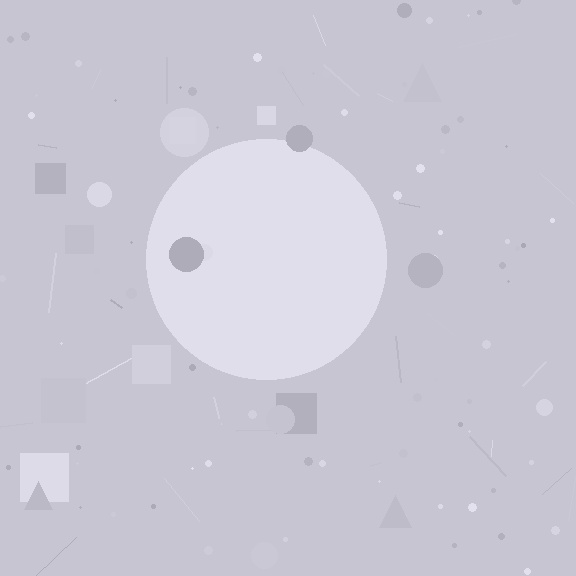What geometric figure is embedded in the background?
A circle is embedded in the background.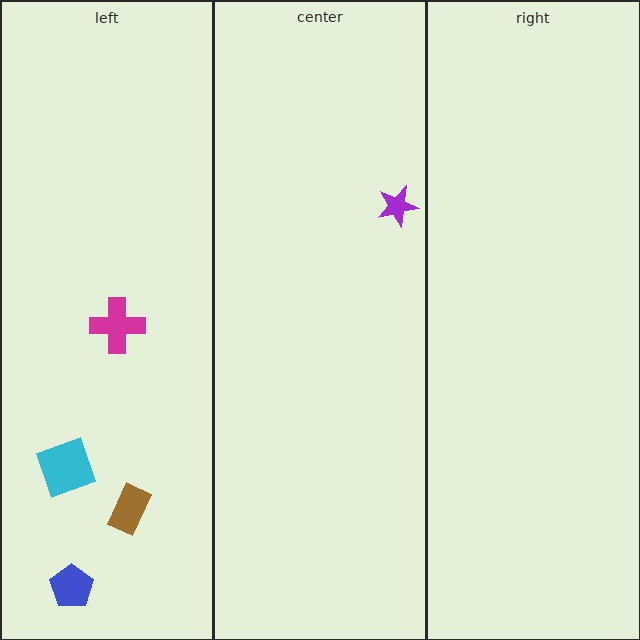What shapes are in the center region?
The purple star.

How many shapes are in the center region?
1.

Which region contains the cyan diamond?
The left region.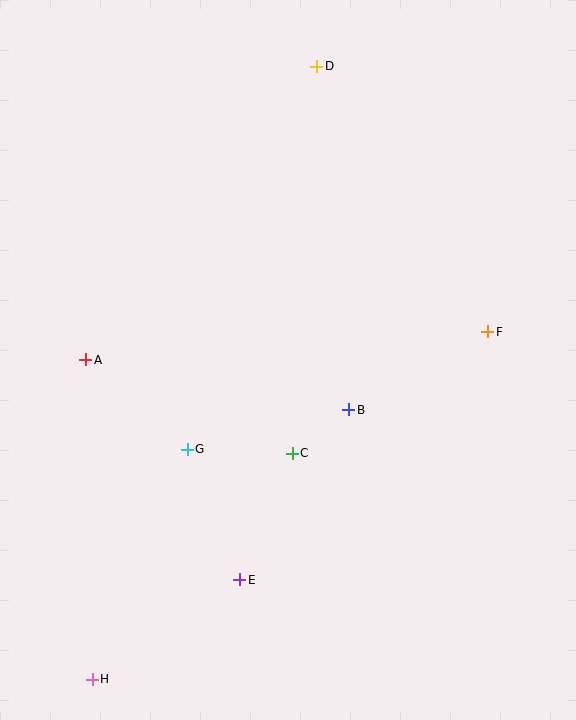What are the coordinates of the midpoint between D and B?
The midpoint between D and B is at (333, 238).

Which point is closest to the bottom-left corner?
Point H is closest to the bottom-left corner.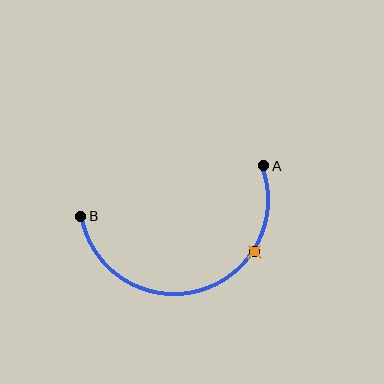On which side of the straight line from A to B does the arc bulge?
The arc bulges below the straight line connecting A and B.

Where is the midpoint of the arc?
The arc midpoint is the point on the curve farthest from the straight line joining A and B. It sits below that line.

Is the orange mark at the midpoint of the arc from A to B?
No. The orange mark lies on the arc but is closer to endpoint A. The arc midpoint would be at the point on the curve equidistant along the arc from both A and B.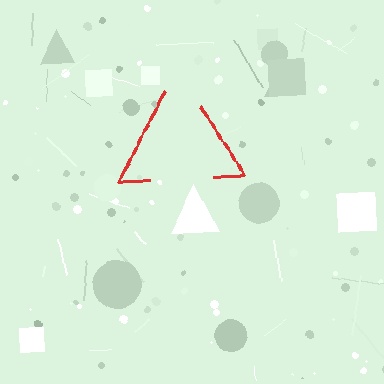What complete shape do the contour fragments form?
The contour fragments form a triangle.